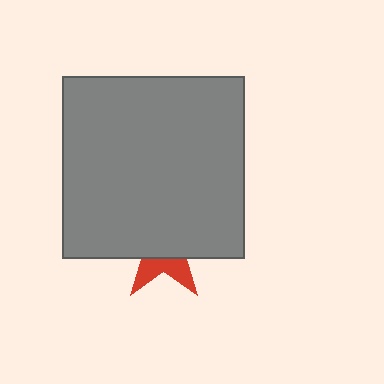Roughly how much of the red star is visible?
A small part of it is visible (roughly 33%).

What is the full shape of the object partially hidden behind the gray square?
The partially hidden object is a red star.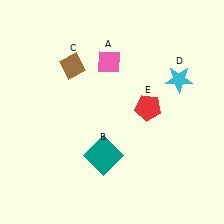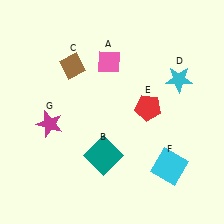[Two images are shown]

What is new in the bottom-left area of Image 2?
A magenta star (G) was added in the bottom-left area of Image 2.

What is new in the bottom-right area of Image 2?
A cyan square (F) was added in the bottom-right area of Image 2.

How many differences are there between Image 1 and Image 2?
There are 2 differences between the two images.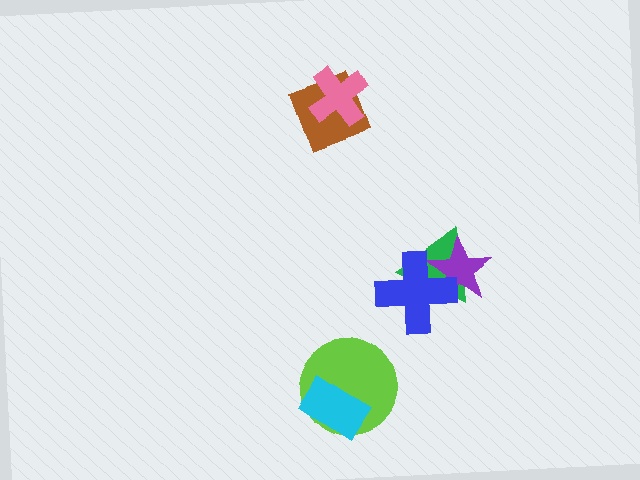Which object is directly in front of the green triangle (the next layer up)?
The purple star is directly in front of the green triangle.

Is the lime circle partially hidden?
Yes, it is partially covered by another shape.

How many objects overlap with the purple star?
2 objects overlap with the purple star.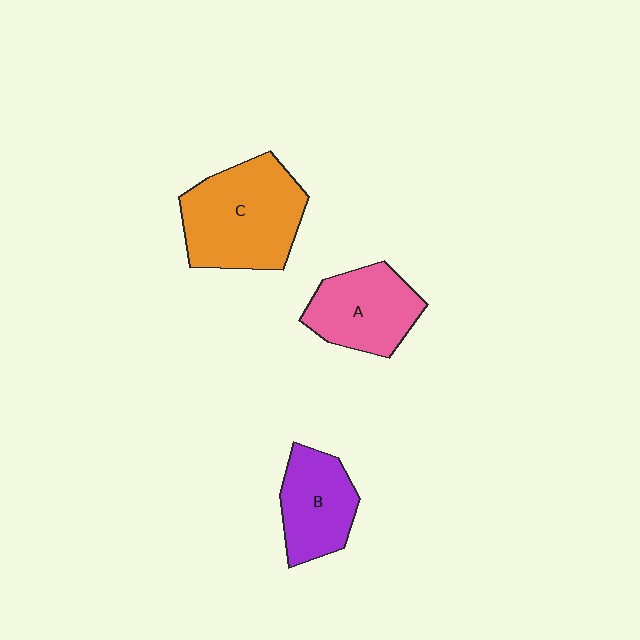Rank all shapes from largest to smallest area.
From largest to smallest: C (orange), A (pink), B (purple).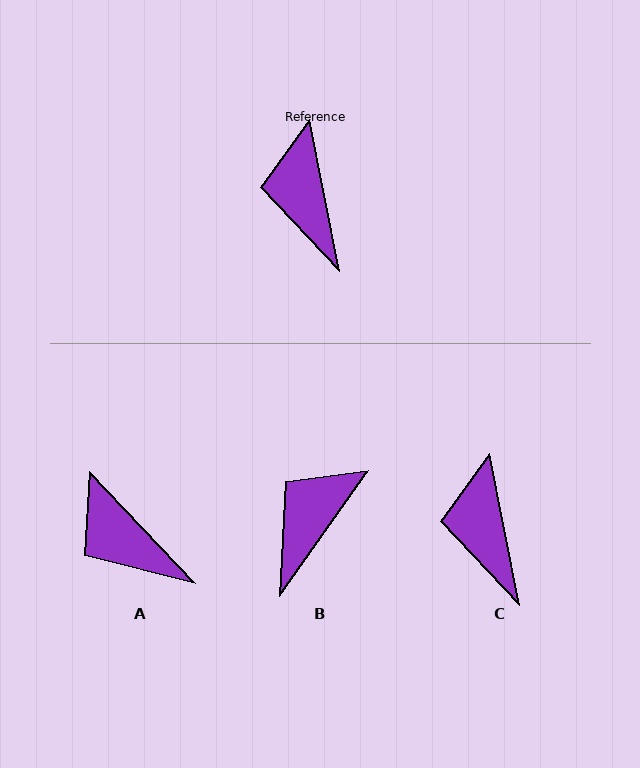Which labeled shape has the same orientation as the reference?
C.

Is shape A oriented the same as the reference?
No, it is off by about 32 degrees.